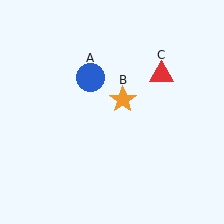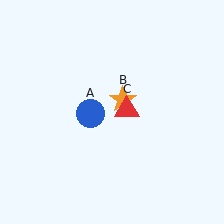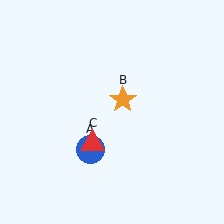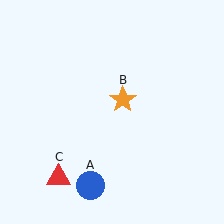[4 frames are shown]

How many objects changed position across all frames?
2 objects changed position: blue circle (object A), red triangle (object C).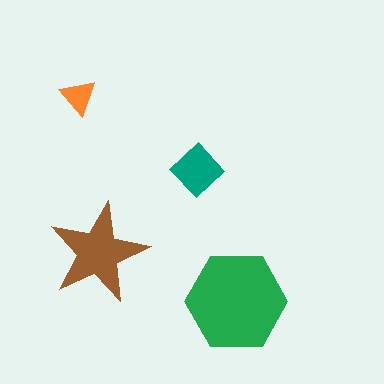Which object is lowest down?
The green hexagon is bottommost.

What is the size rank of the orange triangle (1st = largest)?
4th.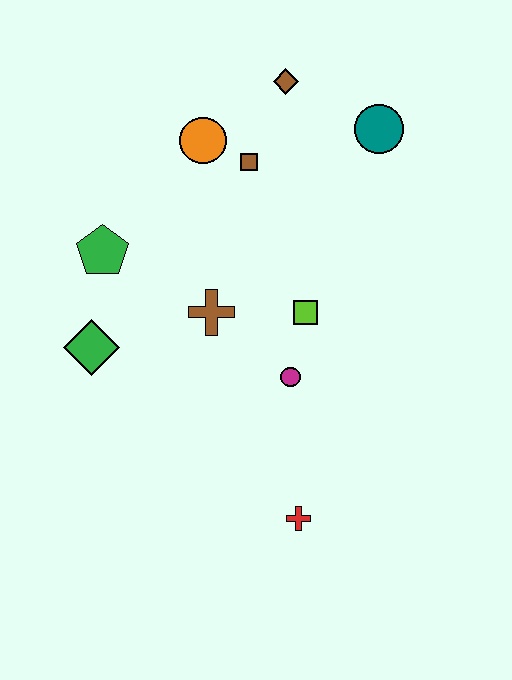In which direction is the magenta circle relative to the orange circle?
The magenta circle is below the orange circle.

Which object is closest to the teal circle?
The brown diamond is closest to the teal circle.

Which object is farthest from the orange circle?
The red cross is farthest from the orange circle.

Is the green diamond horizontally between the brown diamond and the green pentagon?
No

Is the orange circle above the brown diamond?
No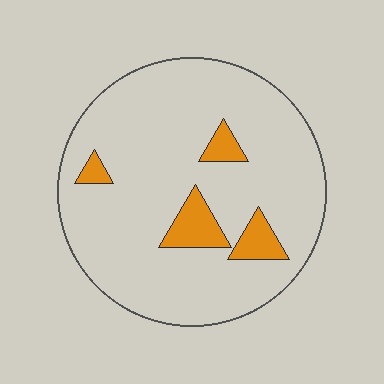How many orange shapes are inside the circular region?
4.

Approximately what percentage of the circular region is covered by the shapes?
Approximately 10%.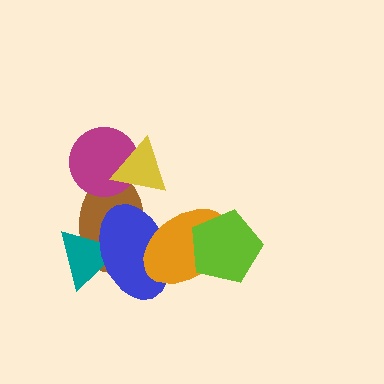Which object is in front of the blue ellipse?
The orange ellipse is in front of the blue ellipse.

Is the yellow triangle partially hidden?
No, no other shape covers it.